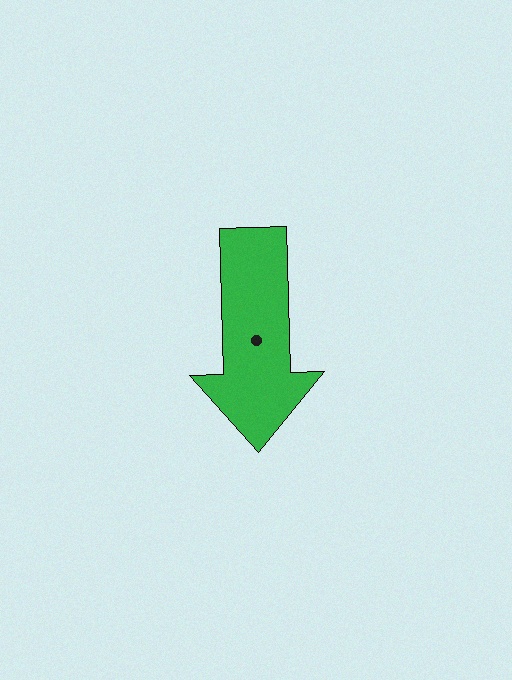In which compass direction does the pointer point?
South.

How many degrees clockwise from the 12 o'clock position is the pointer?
Approximately 179 degrees.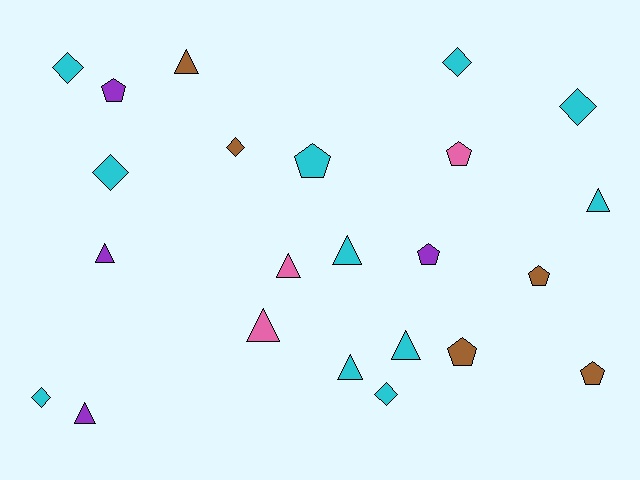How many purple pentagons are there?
There are 2 purple pentagons.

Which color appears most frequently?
Cyan, with 11 objects.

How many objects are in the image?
There are 23 objects.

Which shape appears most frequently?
Triangle, with 9 objects.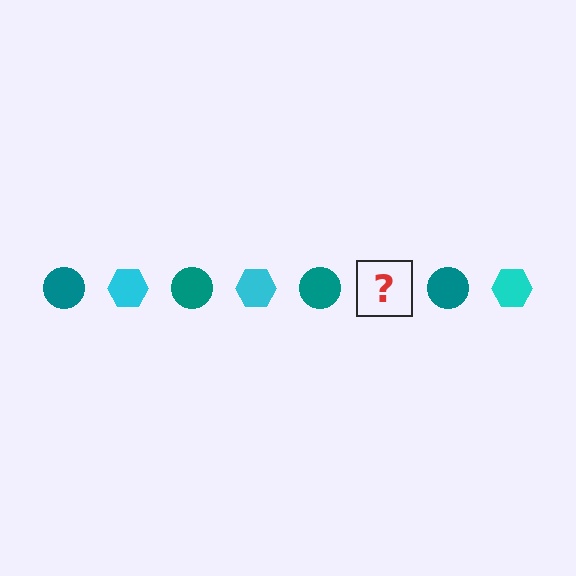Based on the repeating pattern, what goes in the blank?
The blank should be a cyan hexagon.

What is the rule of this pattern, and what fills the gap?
The rule is that the pattern alternates between teal circle and cyan hexagon. The gap should be filled with a cyan hexagon.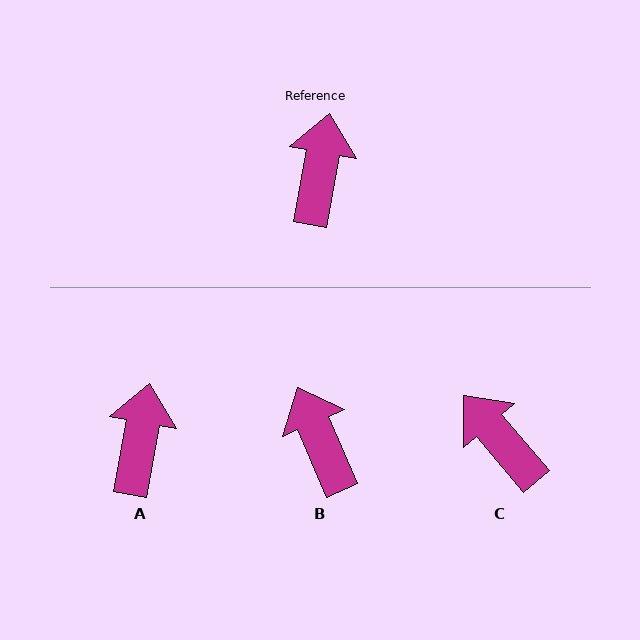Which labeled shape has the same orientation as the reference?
A.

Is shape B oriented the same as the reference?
No, it is off by about 34 degrees.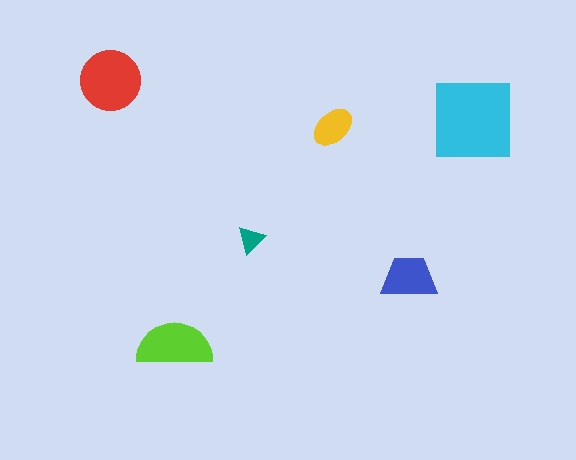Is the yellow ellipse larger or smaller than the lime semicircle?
Smaller.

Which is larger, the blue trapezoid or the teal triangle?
The blue trapezoid.